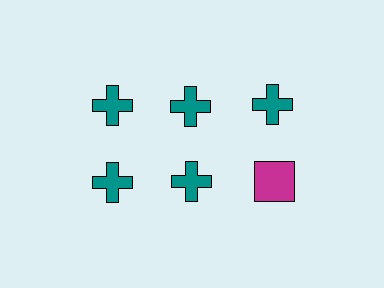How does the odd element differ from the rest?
It differs in both color (magenta instead of teal) and shape (square instead of cross).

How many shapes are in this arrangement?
There are 6 shapes arranged in a grid pattern.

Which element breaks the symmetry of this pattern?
The magenta square in the second row, center column breaks the symmetry. All other shapes are teal crosses.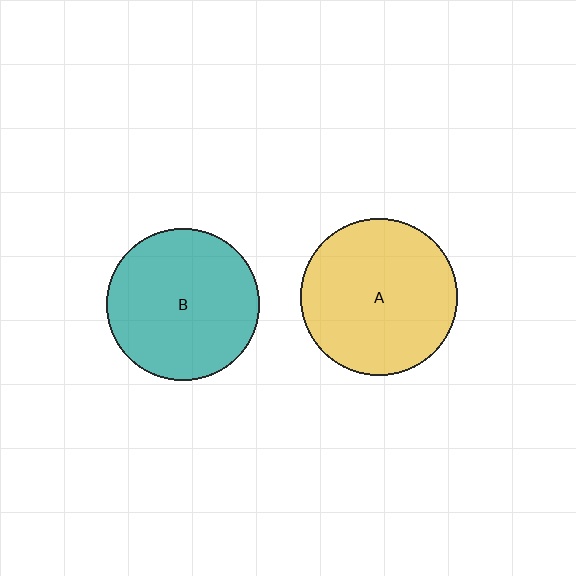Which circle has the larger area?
Circle A (yellow).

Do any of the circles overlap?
No, none of the circles overlap.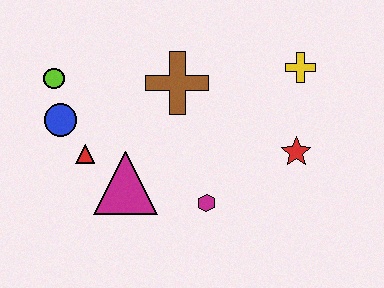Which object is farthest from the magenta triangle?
The yellow cross is farthest from the magenta triangle.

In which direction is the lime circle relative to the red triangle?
The lime circle is above the red triangle.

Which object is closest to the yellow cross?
The red star is closest to the yellow cross.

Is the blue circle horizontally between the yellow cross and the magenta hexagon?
No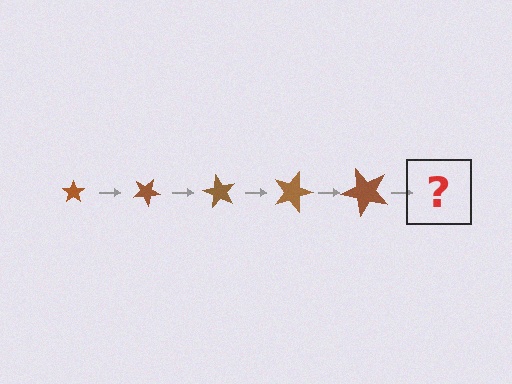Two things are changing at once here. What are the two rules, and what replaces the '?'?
The two rules are that the star grows larger each step and it rotates 30 degrees each step. The '?' should be a star, larger than the previous one and rotated 150 degrees from the start.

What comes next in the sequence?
The next element should be a star, larger than the previous one and rotated 150 degrees from the start.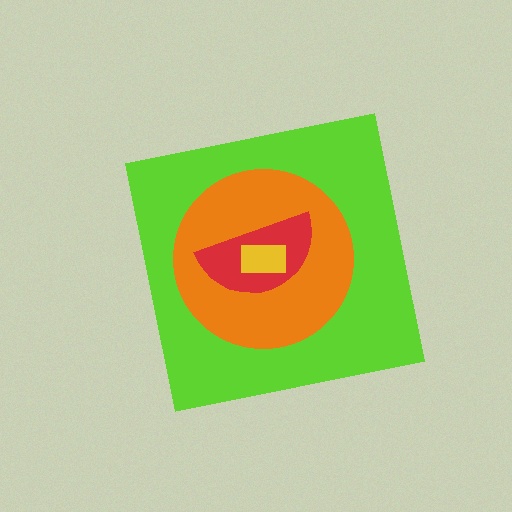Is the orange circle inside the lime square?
Yes.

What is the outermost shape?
The lime square.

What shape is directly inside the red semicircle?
The yellow rectangle.